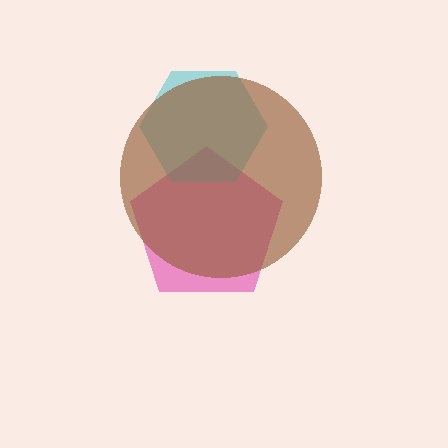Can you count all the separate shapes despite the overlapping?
Yes, there are 3 separate shapes.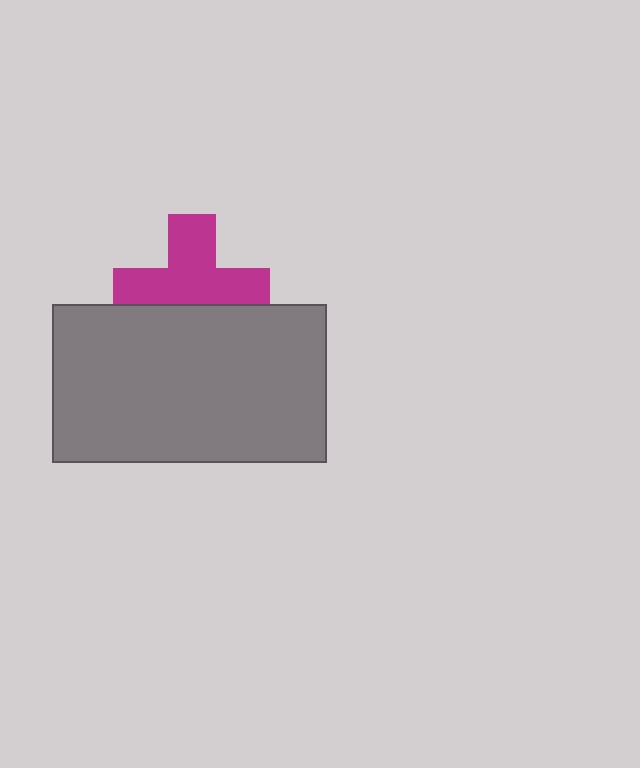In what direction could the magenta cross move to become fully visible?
The magenta cross could move up. That would shift it out from behind the gray rectangle entirely.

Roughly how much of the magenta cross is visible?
About half of it is visible (roughly 64%).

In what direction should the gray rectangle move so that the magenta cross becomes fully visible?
The gray rectangle should move down. That is the shortest direction to clear the overlap and leave the magenta cross fully visible.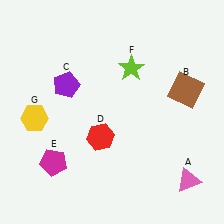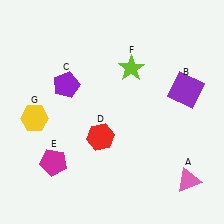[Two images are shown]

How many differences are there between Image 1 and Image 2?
There is 1 difference between the two images.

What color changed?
The square (B) changed from brown in Image 1 to purple in Image 2.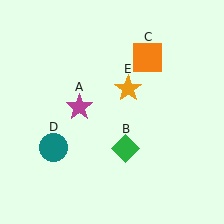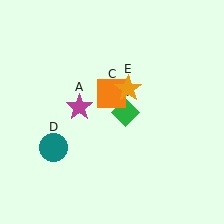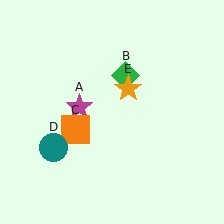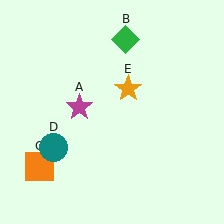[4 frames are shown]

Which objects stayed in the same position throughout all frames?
Magenta star (object A) and teal circle (object D) and orange star (object E) remained stationary.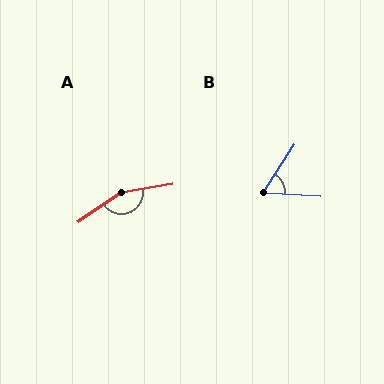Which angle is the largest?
A, at approximately 156 degrees.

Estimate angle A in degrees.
Approximately 156 degrees.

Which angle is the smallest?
B, at approximately 60 degrees.